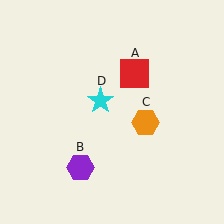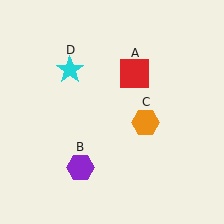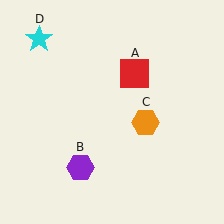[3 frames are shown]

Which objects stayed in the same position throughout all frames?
Red square (object A) and purple hexagon (object B) and orange hexagon (object C) remained stationary.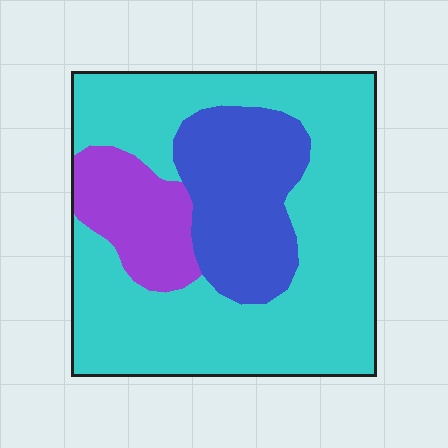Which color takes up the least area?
Purple, at roughly 15%.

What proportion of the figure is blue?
Blue takes up about one fifth (1/5) of the figure.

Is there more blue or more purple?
Blue.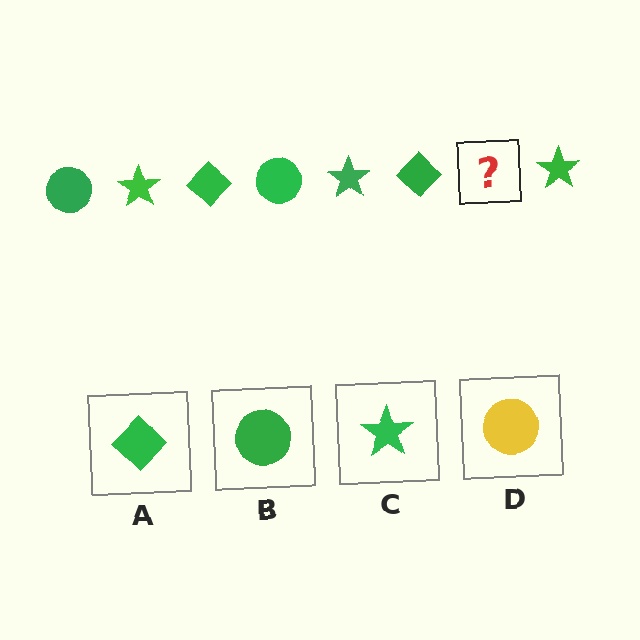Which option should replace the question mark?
Option B.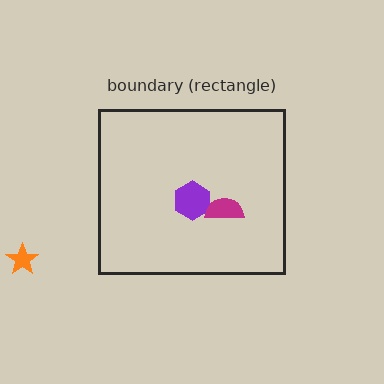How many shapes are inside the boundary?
2 inside, 1 outside.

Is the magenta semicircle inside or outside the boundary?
Inside.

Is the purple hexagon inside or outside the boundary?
Inside.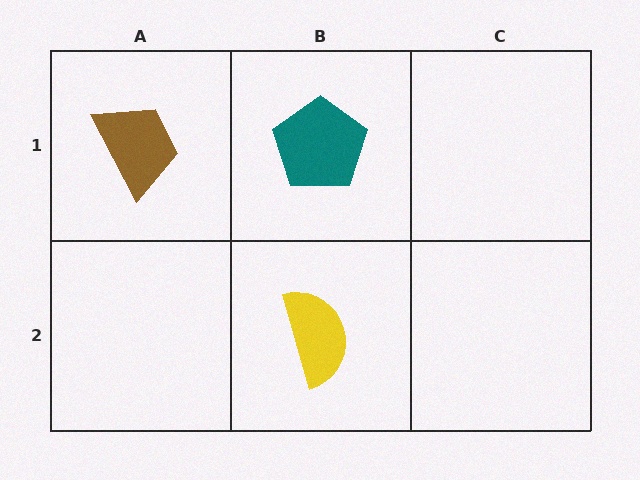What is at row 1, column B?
A teal pentagon.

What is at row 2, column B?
A yellow semicircle.